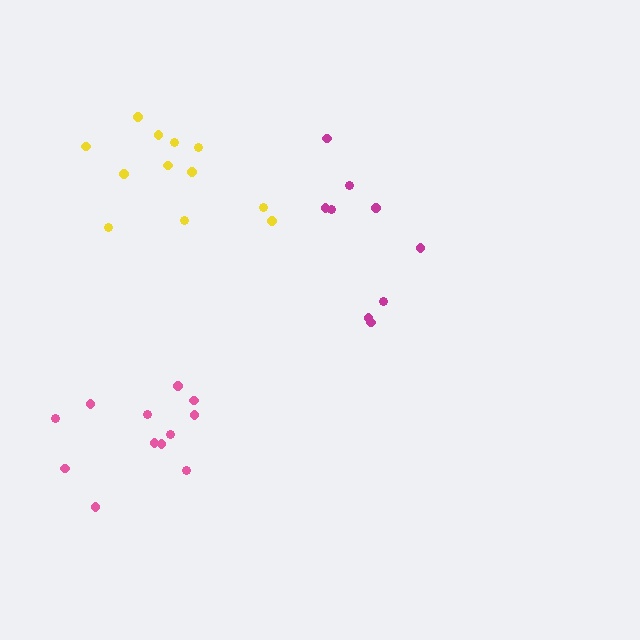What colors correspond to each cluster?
The clusters are colored: yellow, magenta, pink.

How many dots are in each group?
Group 1: 12 dots, Group 2: 9 dots, Group 3: 12 dots (33 total).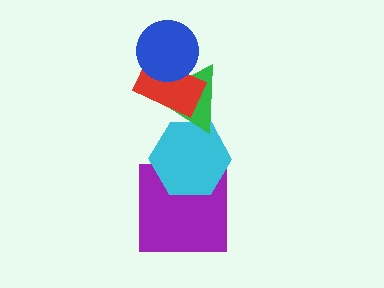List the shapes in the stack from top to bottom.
From top to bottom: the blue circle, the red rectangle, the green triangle, the cyan hexagon, the purple square.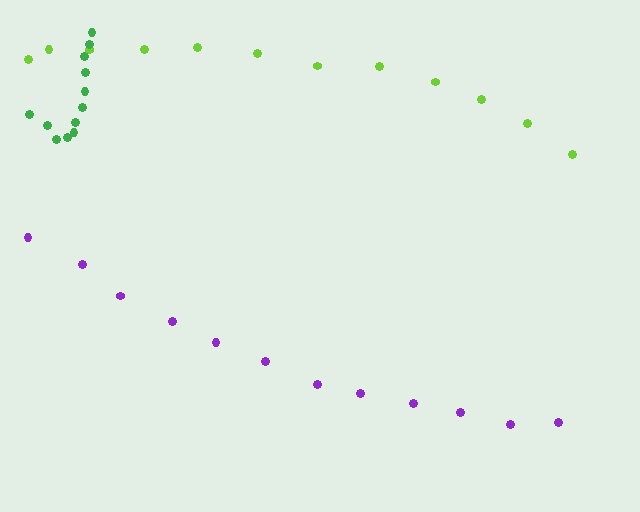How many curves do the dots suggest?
There are 3 distinct paths.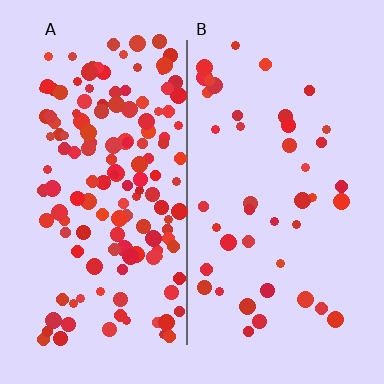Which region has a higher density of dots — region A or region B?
A (the left).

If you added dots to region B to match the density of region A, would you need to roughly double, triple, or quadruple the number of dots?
Approximately triple.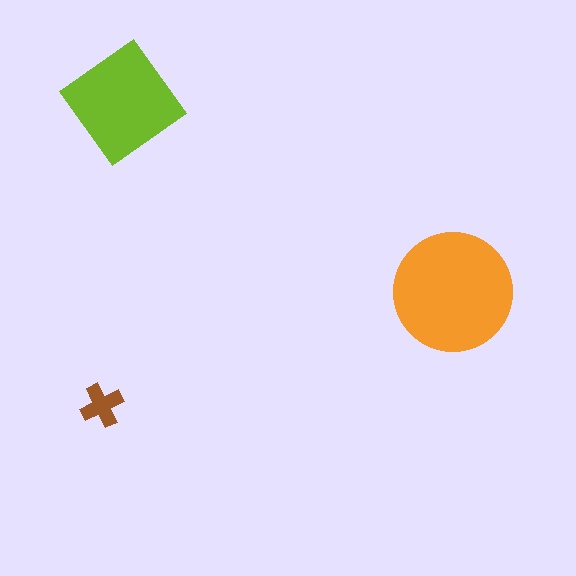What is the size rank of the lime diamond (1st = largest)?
2nd.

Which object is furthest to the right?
The orange circle is rightmost.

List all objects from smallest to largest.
The brown cross, the lime diamond, the orange circle.